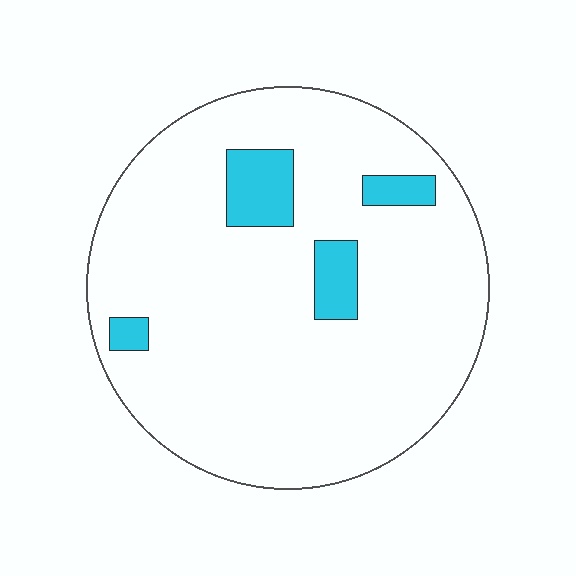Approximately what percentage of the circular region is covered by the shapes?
Approximately 10%.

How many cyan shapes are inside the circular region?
4.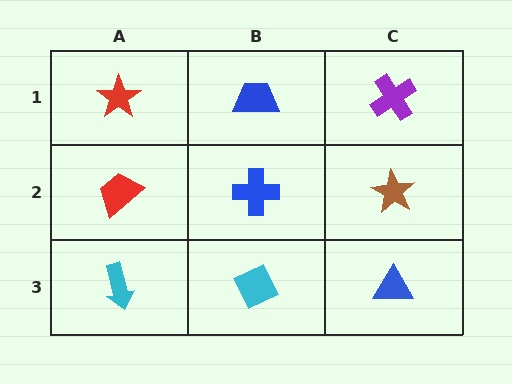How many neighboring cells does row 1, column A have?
2.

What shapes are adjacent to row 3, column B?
A blue cross (row 2, column B), a cyan arrow (row 3, column A), a blue triangle (row 3, column C).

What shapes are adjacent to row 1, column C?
A brown star (row 2, column C), a blue trapezoid (row 1, column B).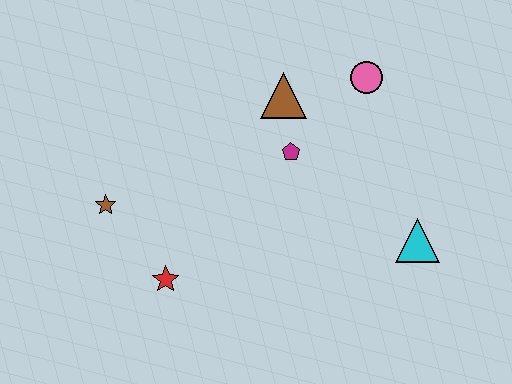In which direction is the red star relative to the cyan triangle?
The red star is to the left of the cyan triangle.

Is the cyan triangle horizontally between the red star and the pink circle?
No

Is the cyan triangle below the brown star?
Yes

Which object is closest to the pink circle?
The brown triangle is closest to the pink circle.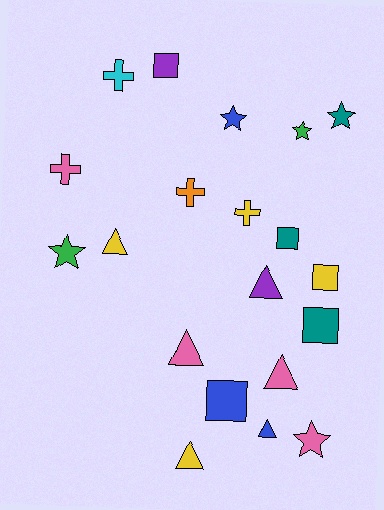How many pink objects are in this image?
There are 4 pink objects.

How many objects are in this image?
There are 20 objects.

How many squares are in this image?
There are 5 squares.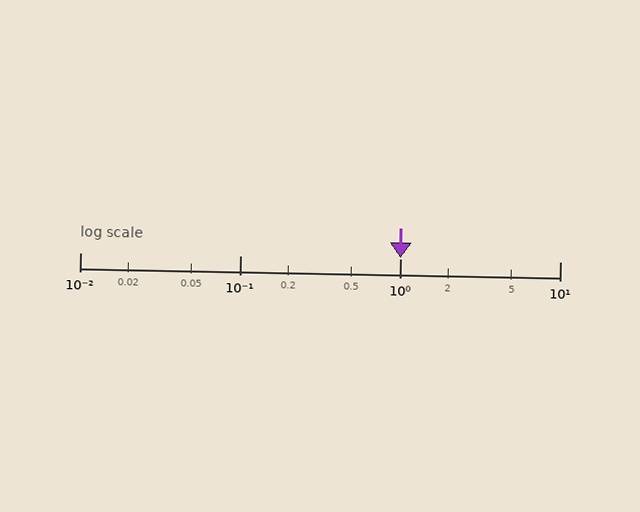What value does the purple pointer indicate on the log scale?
The pointer indicates approximately 1.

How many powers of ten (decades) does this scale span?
The scale spans 3 decades, from 0.01 to 10.